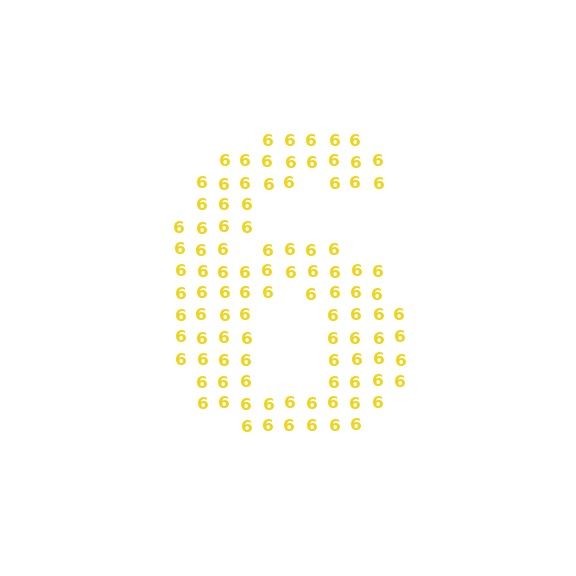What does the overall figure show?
The overall figure shows the digit 6.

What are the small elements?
The small elements are digit 6's.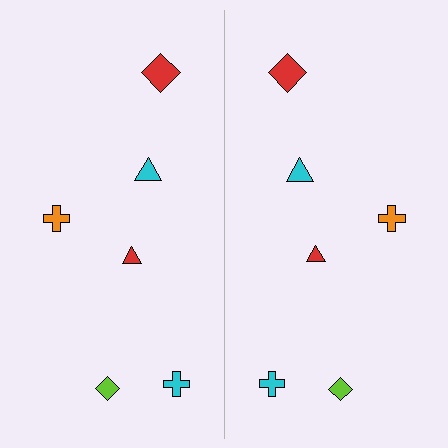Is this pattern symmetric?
Yes, this pattern has bilateral (reflection) symmetry.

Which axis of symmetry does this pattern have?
The pattern has a vertical axis of symmetry running through the center of the image.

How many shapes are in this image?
There are 12 shapes in this image.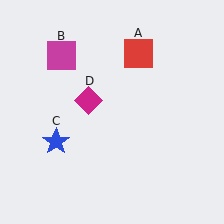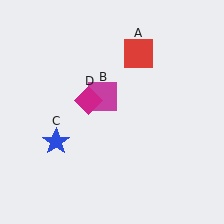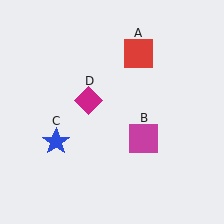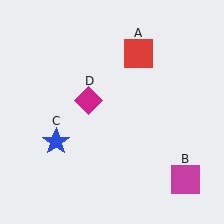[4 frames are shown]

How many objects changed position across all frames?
1 object changed position: magenta square (object B).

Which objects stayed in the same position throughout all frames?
Red square (object A) and blue star (object C) and magenta diamond (object D) remained stationary.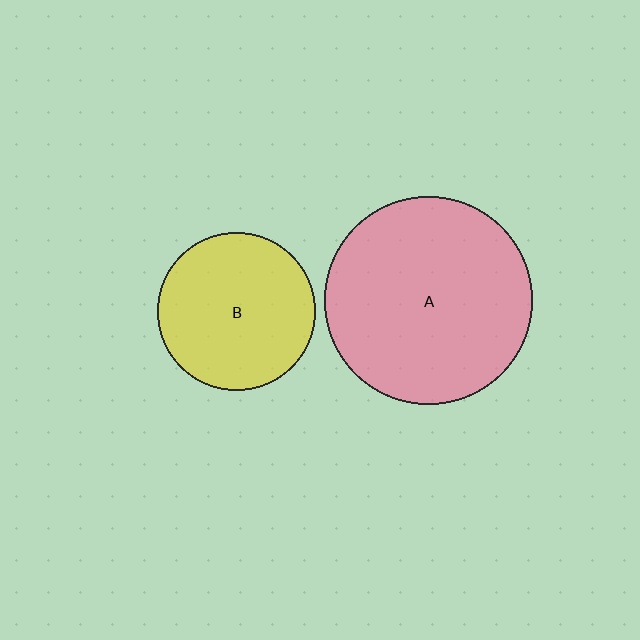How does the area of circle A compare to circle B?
Approximately 1.7 times.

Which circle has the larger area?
Circle A (pink).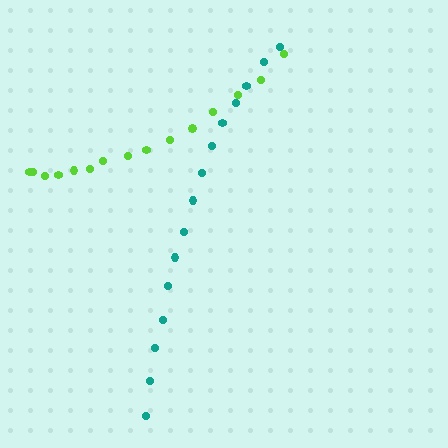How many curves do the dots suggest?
There are 2 distinct paths.